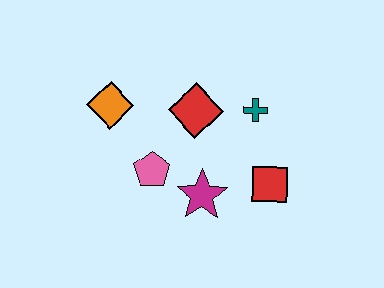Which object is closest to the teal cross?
The red diamond is closest to the teal cross.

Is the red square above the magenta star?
Yes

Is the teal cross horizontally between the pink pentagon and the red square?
Yes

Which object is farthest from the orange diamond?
The red square is farthest from the orange diamond.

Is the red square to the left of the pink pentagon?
No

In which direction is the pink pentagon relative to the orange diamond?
The pink pentagon is below the orange diamond.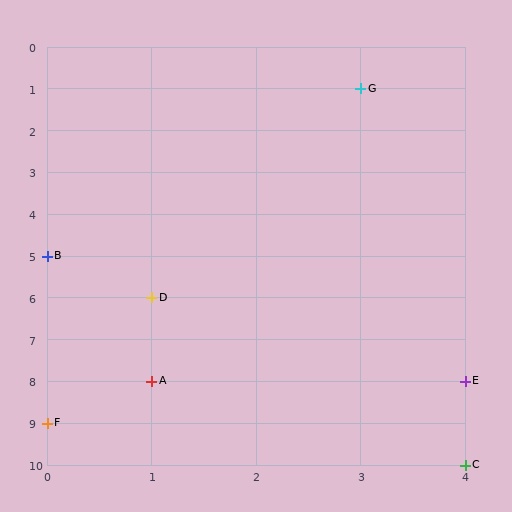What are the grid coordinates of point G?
Point G is at grid coordinates (3, 1).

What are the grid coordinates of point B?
Point B is at grid coordinates (0, 5).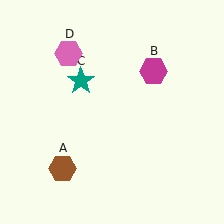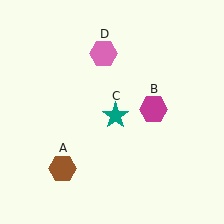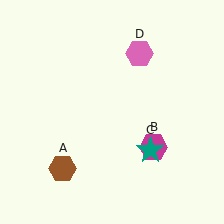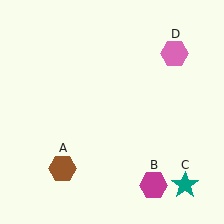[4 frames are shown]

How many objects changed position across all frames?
3 objects changed position: magenta hexagon (object B), teal star (object C), pink hexagon (object D).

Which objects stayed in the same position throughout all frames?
Brown hexagon (object A) remained stationary.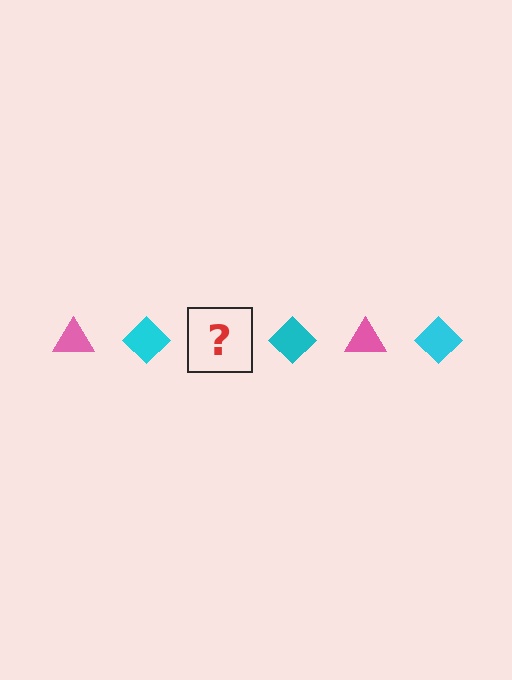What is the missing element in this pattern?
The missing element is a pink triangle.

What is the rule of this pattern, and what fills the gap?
The rule is that the pattern alternates between pink triangle and cyan diamond. The gap should be filled with a pink triangle.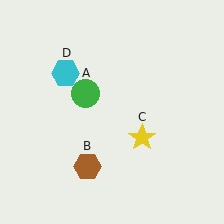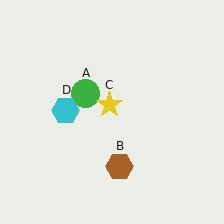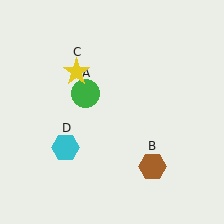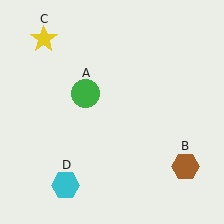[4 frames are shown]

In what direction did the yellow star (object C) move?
The yellow star (object C) moved up and to the left.